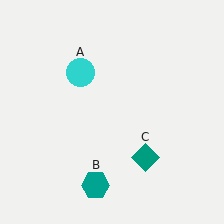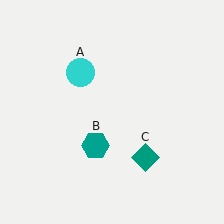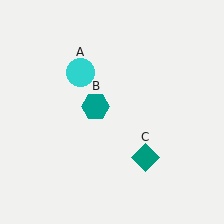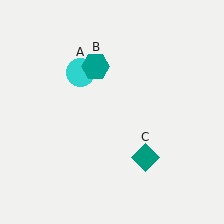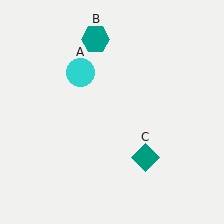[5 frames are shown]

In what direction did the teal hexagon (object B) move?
The teal hexagon (object B) moved up.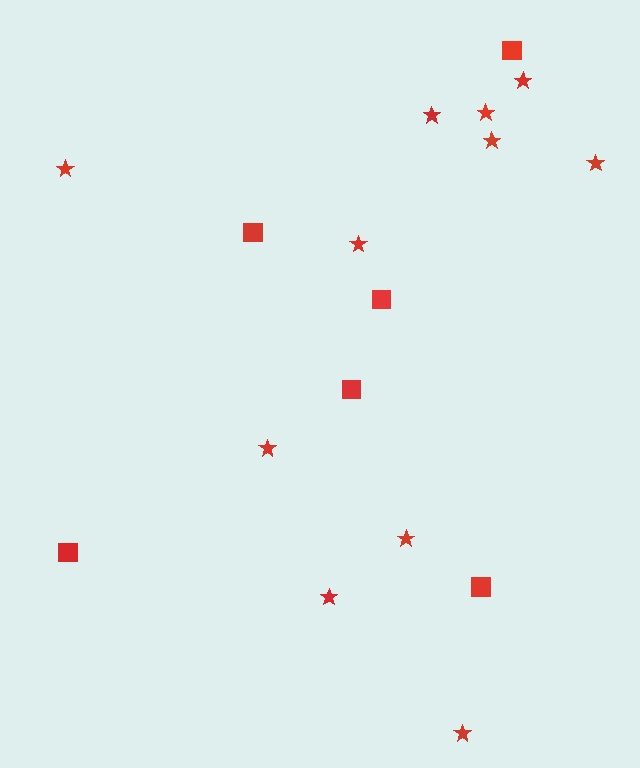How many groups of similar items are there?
There are 2 groups: one group of stars (11) and one group of squares (6).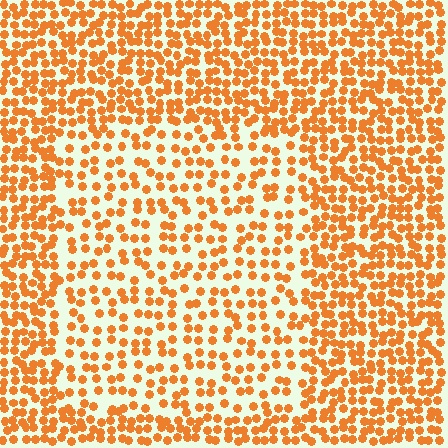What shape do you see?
I see a rectangle.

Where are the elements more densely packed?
The elements are more densely packed outside the rectangle boundary.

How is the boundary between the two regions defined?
The boundary is defined by a change in element density (approximately 1.8x ratio). All elements are the same color, size, and shape.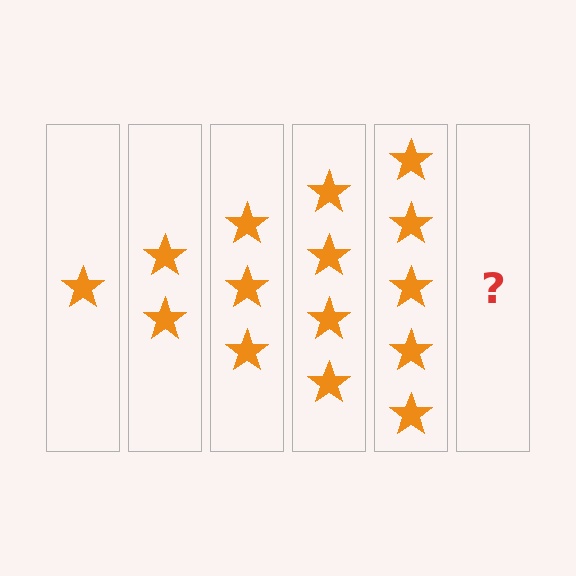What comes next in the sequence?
The next element should be 6 stars.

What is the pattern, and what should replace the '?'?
The pattern is that each step adds one more star. The '?' should be 6 stars.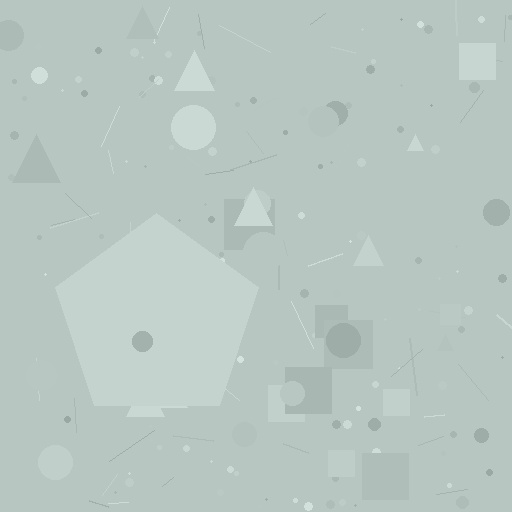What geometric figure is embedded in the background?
A pentagon is embedded in the background.